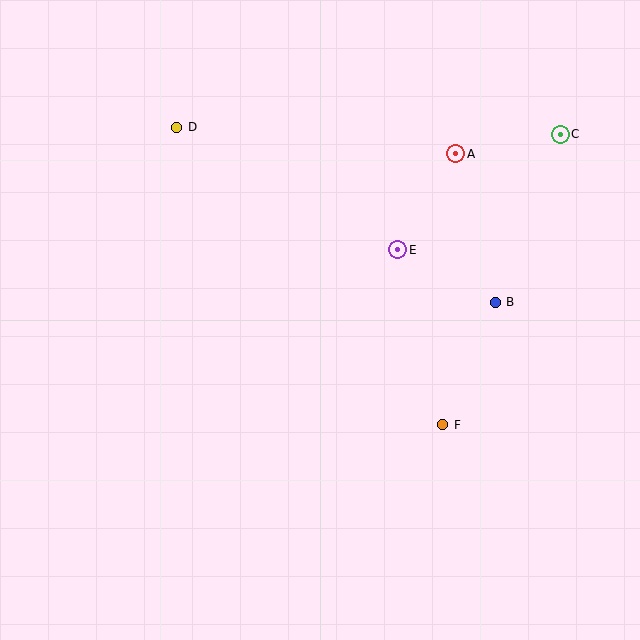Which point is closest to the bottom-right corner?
Point F is closest to the bottom-right corner.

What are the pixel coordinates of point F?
Point F is at (443, 425).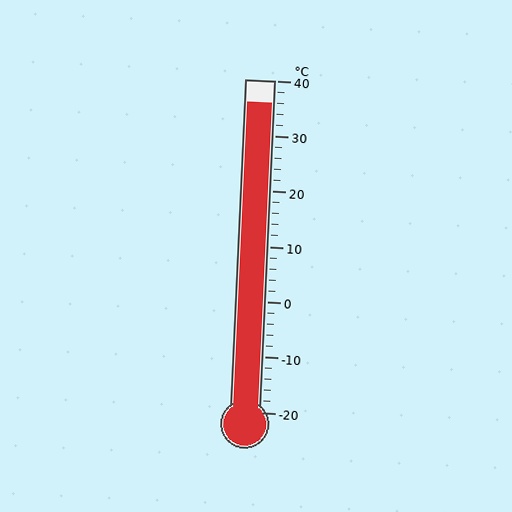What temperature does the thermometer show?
The thermometer shows approximately 36°C.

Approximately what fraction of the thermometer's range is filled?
The thermometer is filled to approximately 95% of its range.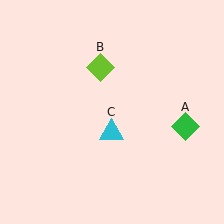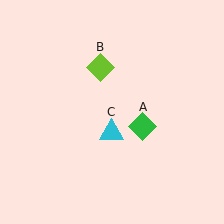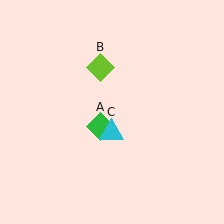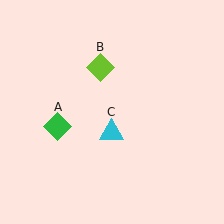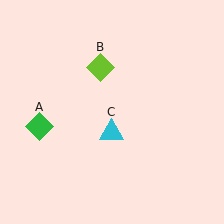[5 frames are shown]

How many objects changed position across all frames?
1 object changed position: green diamond (object A).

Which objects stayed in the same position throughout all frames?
Lime diamond (object B) and cyan triangle (object C) remained stationary.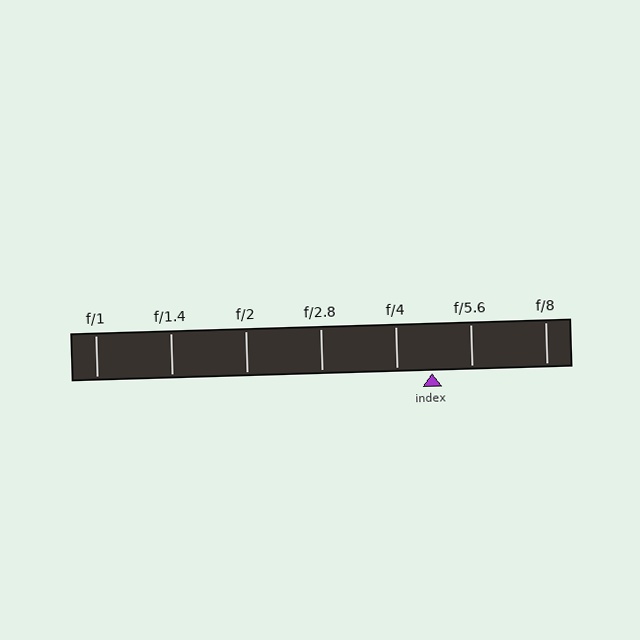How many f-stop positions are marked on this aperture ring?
There are 7 f-stop positions marked.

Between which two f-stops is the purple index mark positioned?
The index mark is between f/4 and f/5.6.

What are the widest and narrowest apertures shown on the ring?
The widest aperture shown is f/1 and the narrowest is f/8.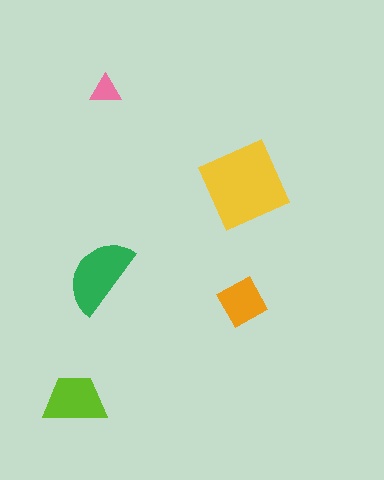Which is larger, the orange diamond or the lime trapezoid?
The lime trapezoid.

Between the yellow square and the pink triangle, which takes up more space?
The yellow square.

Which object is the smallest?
The pink triangle.